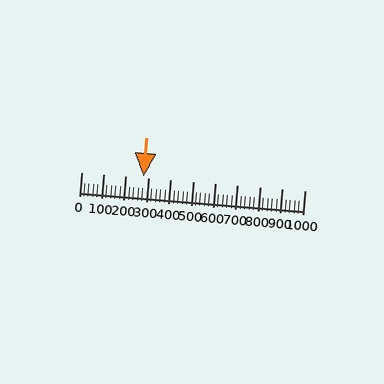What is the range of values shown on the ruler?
The ruler shows values from 0 to 1000.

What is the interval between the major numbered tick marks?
The major tick marks are spaced 100 units apart.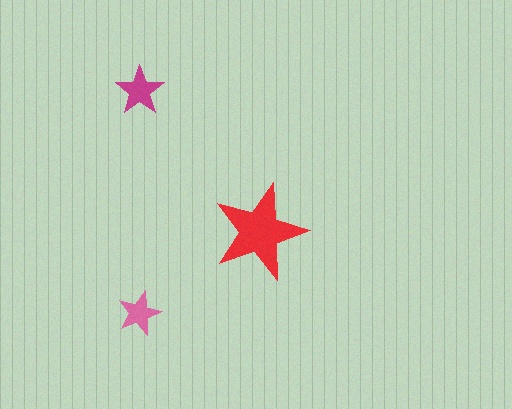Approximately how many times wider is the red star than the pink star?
About 2 times wider.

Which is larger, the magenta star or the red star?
The red one.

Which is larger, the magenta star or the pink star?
The magenta one.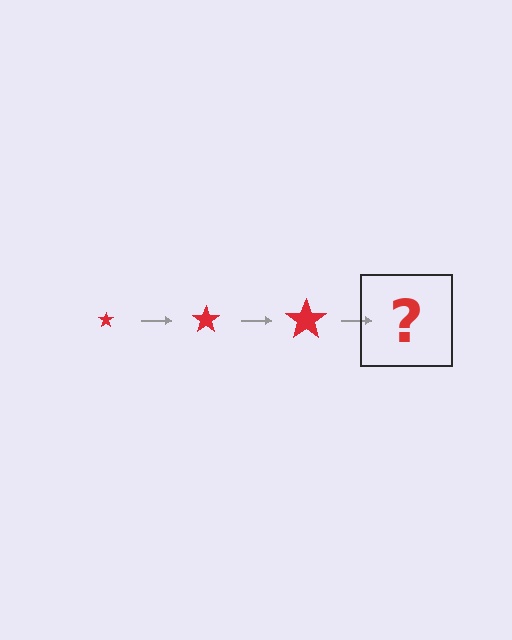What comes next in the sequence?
The next element should be a red star, larger than the previous one.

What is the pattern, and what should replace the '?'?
The pattern is that the star gets progressively larger each step. The '?' should be a red star, larger than the previous one.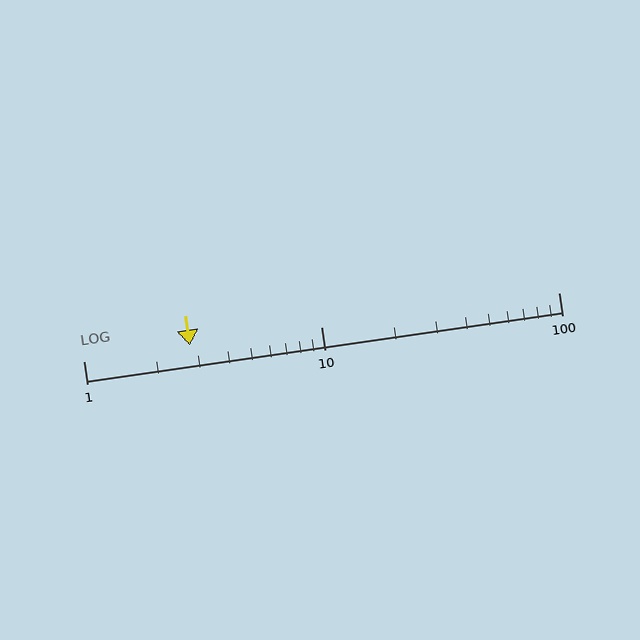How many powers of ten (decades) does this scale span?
The scale spans 2 decades, from 1 to 100.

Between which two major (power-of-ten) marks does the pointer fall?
The pointer is between 1 and 10.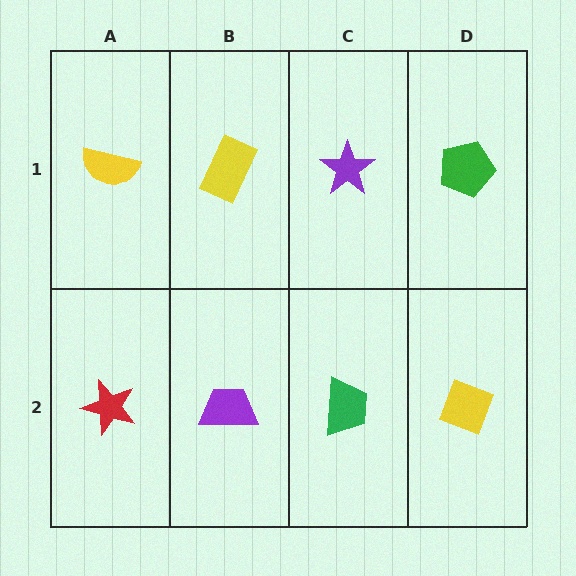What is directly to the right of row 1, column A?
A yellow rectangle.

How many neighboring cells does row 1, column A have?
2.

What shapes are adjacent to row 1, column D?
A yellow diamond (row 2, column D), a purple star (row 1, column C).